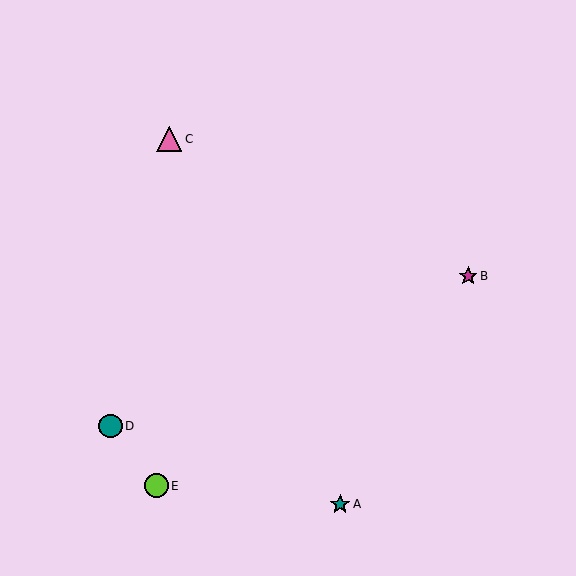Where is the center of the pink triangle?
The center of the pink triangle is at (169, 139).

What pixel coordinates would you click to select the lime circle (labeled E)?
Click at (157, 486) to select the lime circle E.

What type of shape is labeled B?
Shape B is a magenta star.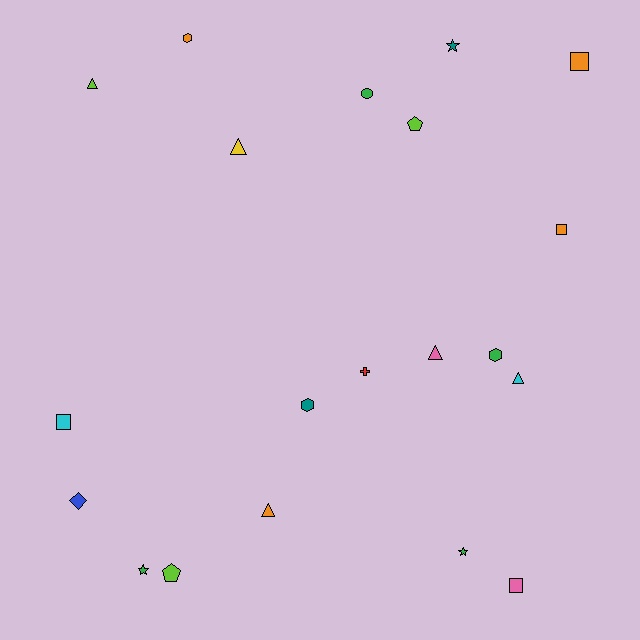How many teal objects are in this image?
There are 2 teal objects.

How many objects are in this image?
There are 20 objects.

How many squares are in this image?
There are 4 squares.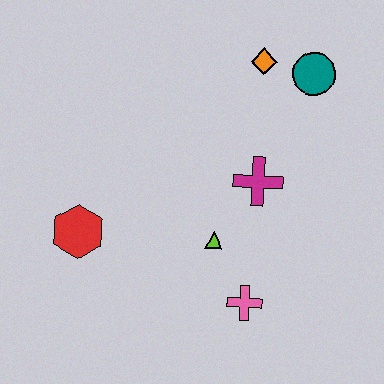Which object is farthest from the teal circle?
The red hexagon is farthest from the teal circle.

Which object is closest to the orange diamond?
The teal circle is closest to the orange diamond.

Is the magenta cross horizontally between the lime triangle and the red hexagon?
No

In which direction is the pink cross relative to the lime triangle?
The pink cross is below the lime triangle.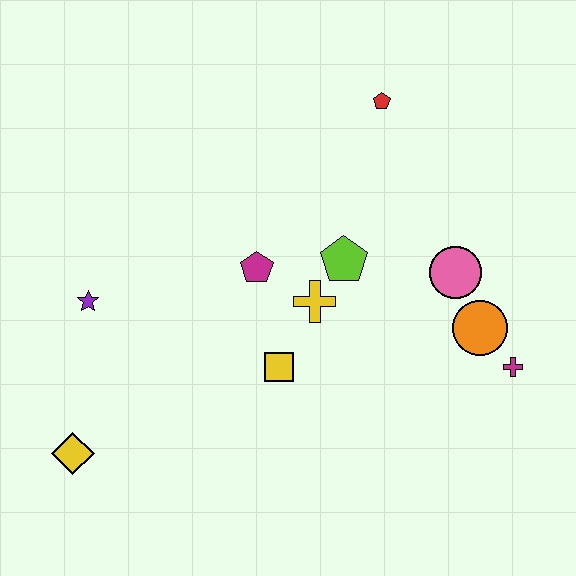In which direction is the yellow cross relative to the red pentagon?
The yellow cross is below the red pentagon.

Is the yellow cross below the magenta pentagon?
Yes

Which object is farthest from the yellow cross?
The yellow diamond is farthest from the yellow cross.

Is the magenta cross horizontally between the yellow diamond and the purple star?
No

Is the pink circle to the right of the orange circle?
No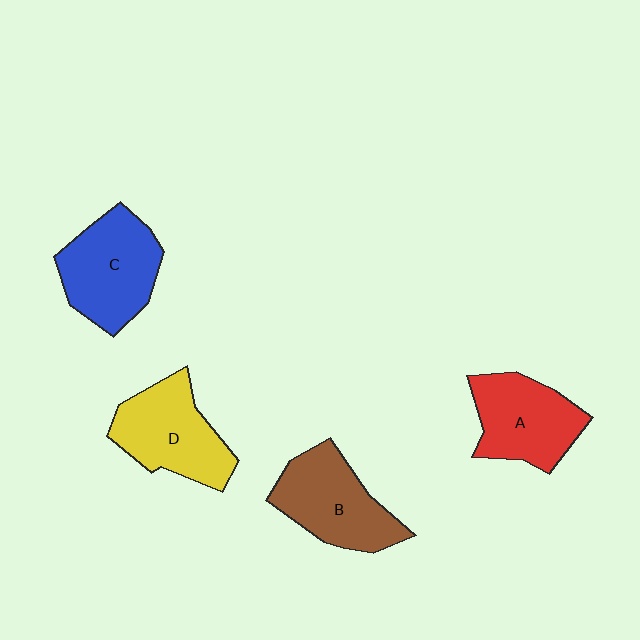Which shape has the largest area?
Shape C (blue).